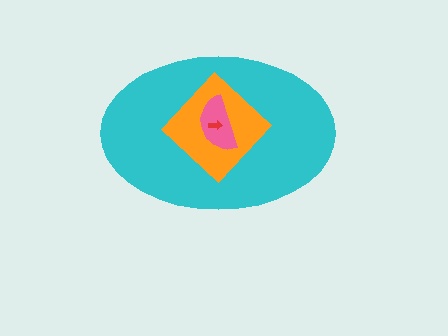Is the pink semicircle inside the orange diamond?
Yes.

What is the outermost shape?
The cyan ellipse.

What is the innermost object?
The red arrow.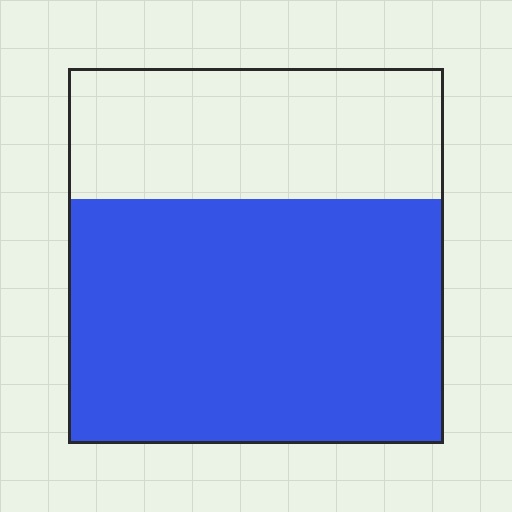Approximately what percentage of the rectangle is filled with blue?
Approximately 65%.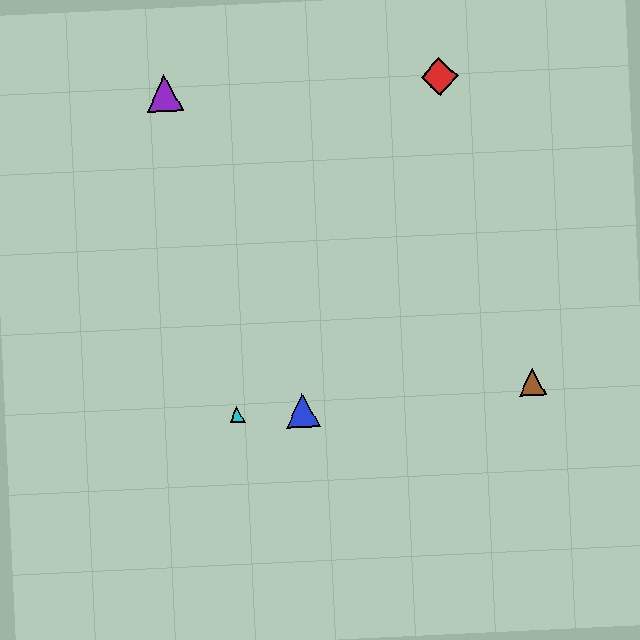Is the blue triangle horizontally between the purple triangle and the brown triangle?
Yes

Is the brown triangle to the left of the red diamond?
No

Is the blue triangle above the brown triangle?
No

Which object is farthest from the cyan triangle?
The red diamond is farthest from the cyan triangle.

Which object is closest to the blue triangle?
The cyan triangle is closest to the blue triangle.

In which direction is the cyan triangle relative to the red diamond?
The cyan triangle is below the red diamond.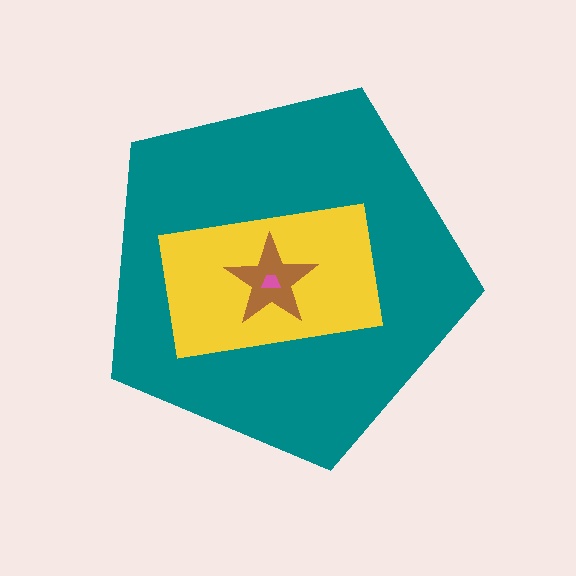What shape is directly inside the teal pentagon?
The yellow rectangle.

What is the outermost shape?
The teal pentagon.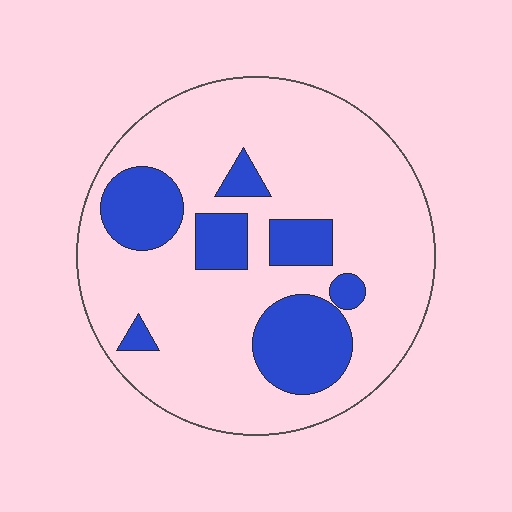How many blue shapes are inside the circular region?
7.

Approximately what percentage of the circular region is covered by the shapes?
Approximately 25%.